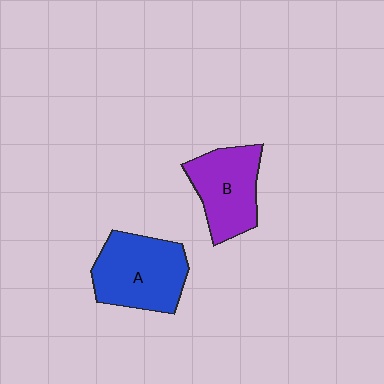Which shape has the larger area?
Shape A (blue).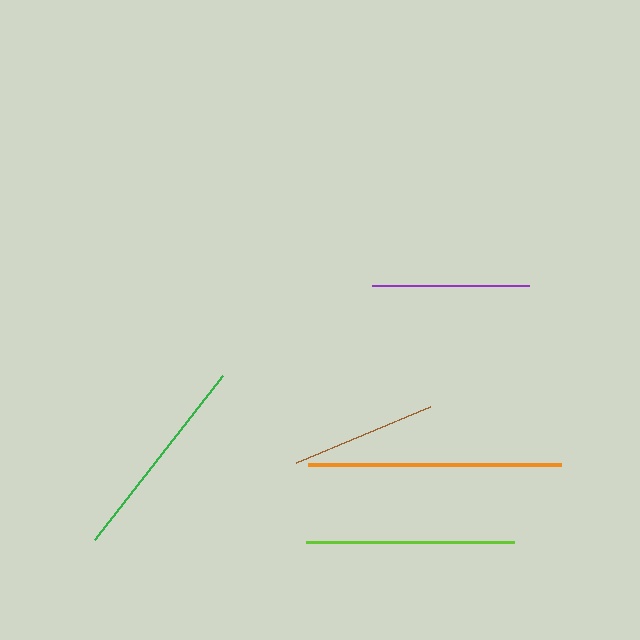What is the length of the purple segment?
The purple segment is approximately 157 pixels long.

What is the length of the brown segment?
The brown segment is approximately 146 pixels long.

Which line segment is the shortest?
The brown line is the shortest at approximately 146 pixels.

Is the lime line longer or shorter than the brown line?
The lime line is longer than the brown line.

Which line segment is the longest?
The orange line is the longest at approximately 253 pixels.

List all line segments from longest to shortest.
From longest to shortest: orange, green, lime, purple, brown.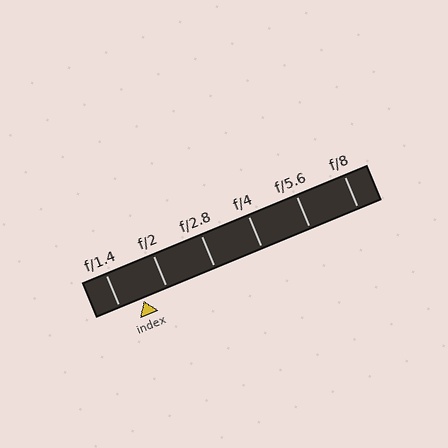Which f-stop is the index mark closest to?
The index mark is closest to f/2.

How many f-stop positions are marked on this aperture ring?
There are 6 f-stop positions marked.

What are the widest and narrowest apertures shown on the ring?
The widest aperture shown is f/1.4 and the narrowest is f/8.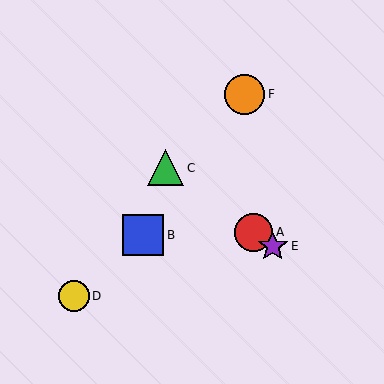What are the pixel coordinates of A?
Object A is at (254, 232).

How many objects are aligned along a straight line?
3 objects (A, C, E) are aligned along a straight line.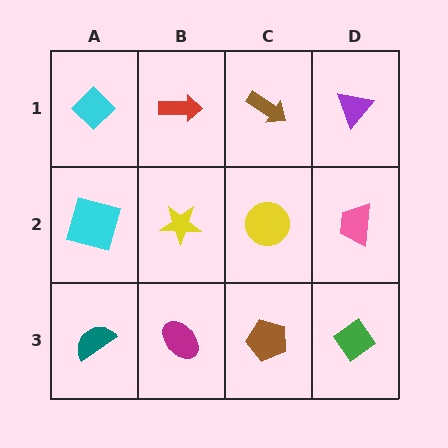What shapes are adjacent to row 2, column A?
A cyan diamond (row 1, column A), a teal semicircle (row 3, column A), a yellow star (row 2, column B).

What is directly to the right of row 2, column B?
A yellow circle.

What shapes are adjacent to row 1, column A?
A cyan square (row 2, column A), a red arrow (row 1, column B).